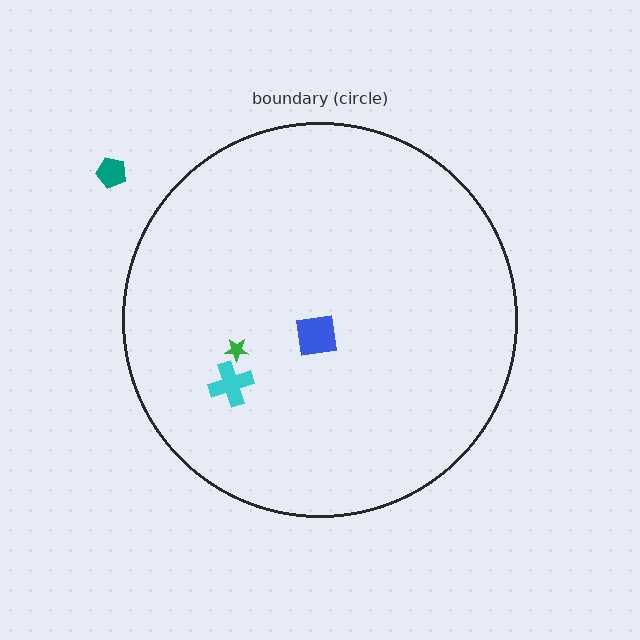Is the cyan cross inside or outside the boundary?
Inside.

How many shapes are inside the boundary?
3 inside, 1 outside.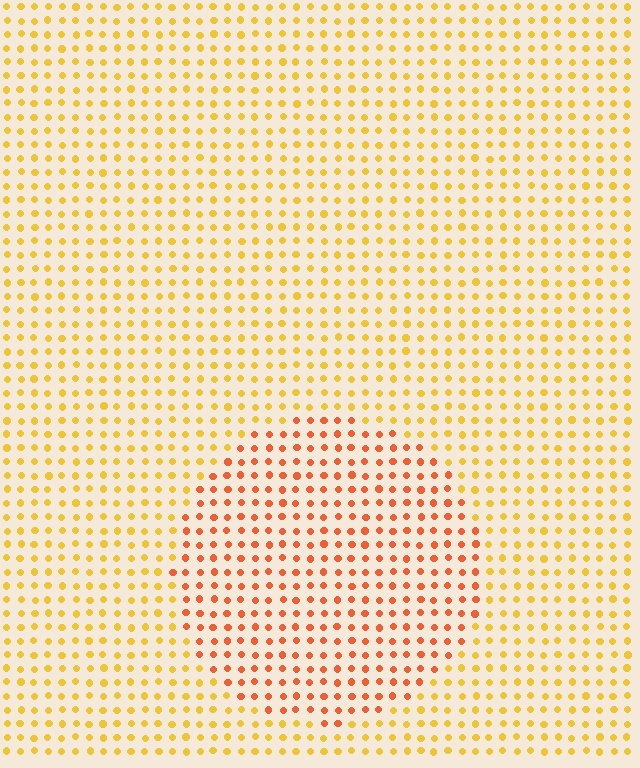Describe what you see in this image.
The image is filled with small yellow elements in a uniform arrangement. A circle-shaped region is visible where the elements are tinted to a slightly different hue, forming a subtle color boundary.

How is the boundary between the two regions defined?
The boundary is defined purely by a slight shift in hue (about 34 degrees). Spacing, size, and orientation are identical on both sides.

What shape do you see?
I see a circle.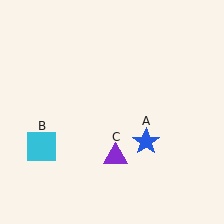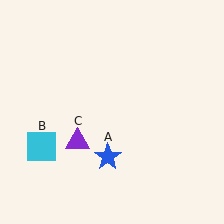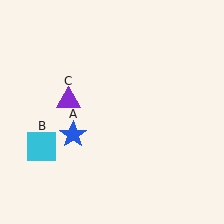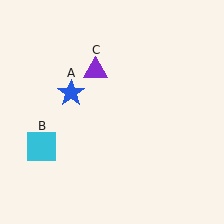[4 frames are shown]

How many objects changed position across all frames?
2 objects changed position: blue star (object A), purple triangle (object C).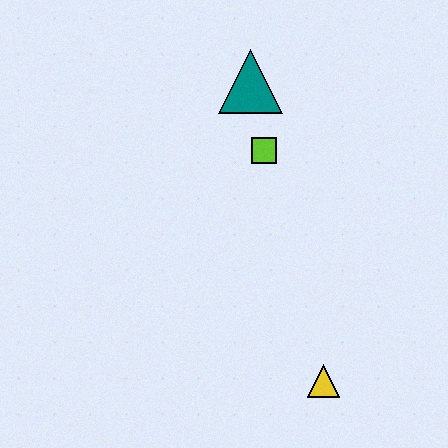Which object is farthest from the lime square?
The yellow triangle is farthest from the lime square.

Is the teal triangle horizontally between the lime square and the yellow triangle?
No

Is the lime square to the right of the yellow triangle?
No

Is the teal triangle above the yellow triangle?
Yes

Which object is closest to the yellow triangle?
The lime square is closest to the yellow triangle.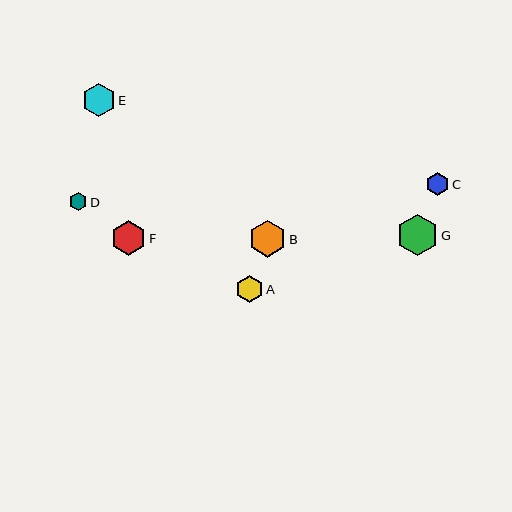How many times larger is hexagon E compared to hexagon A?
Hexagon E is approximately 1.2 times the size of hexagon A.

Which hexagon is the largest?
Hexagon G is the largest with a size of approximately 41 pixels.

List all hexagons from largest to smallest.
From largest to smallest: G, B, F, E, A, C, D.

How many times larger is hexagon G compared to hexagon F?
Hexagon G is approximately 1.2 times the size of hexagon F.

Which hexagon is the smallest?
Hexagon D is the smallest with a size of approximately 18 pixels.